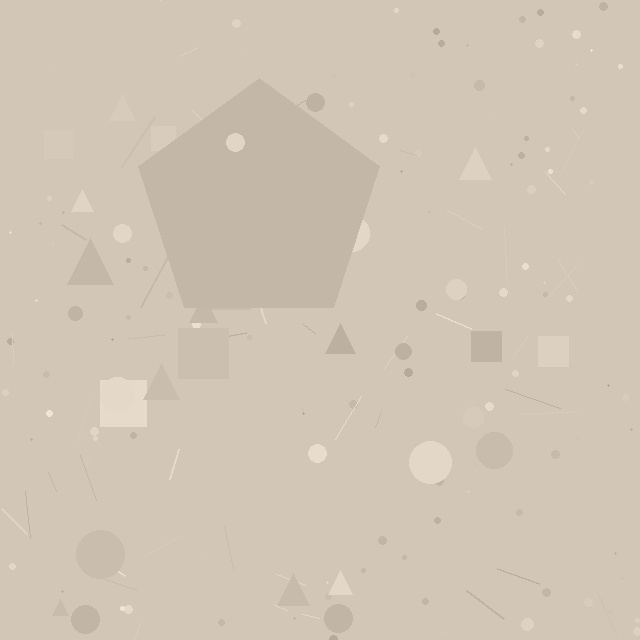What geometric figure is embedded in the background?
A pentagon is embedded in the background.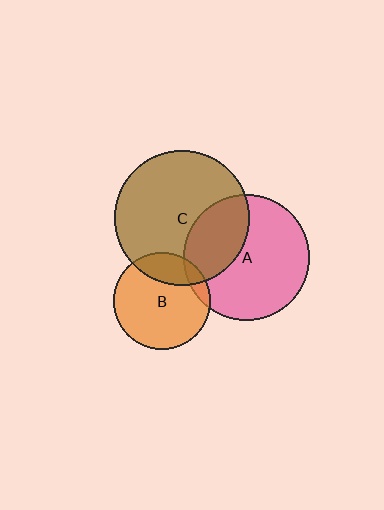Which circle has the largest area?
Circle C (brown).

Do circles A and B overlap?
Yes.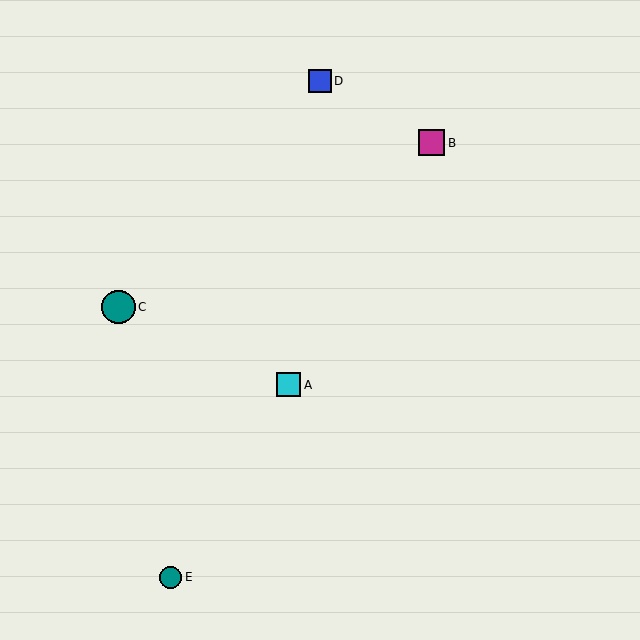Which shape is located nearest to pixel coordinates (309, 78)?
The blue square (labeled D) at (320, 81) is nearest to that location.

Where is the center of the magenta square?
The center of the magenta square is at (432, 143).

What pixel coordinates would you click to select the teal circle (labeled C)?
Click at (119, 307) to select the teal circle C.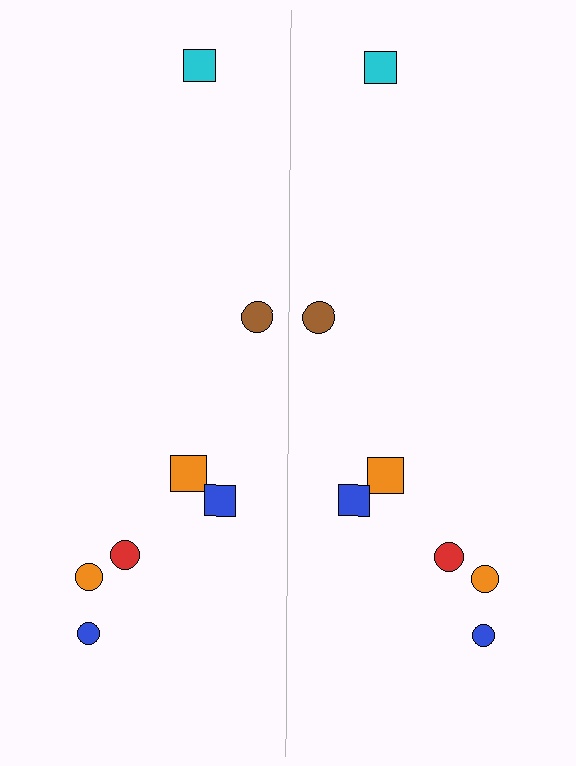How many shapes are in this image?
There are 14 shapes in this image.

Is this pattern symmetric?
Yes, this pattern has bilateral (reflection) symmetry.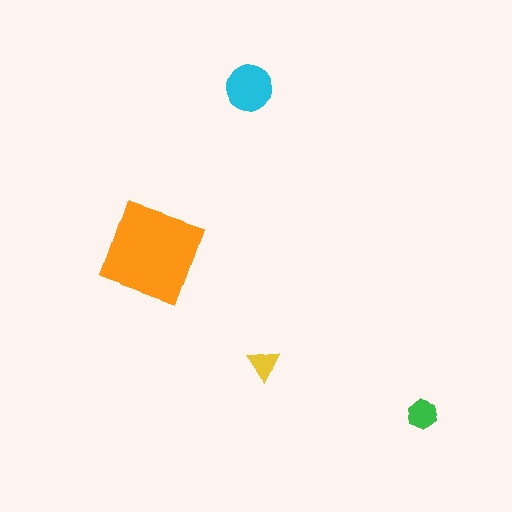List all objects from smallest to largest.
The yellow triangle, the green hexagon, the cyan circle, the orange square.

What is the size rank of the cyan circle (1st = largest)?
2nd.